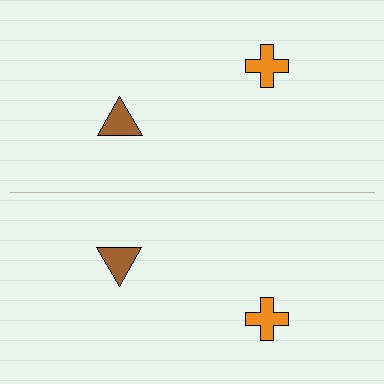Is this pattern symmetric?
Yes, this pattern has bilateral (reflection) symmetry.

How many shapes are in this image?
There are 4 shapes in this image.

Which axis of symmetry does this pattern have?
The pattern has a horizontal axis of symmetry running through the center of the image.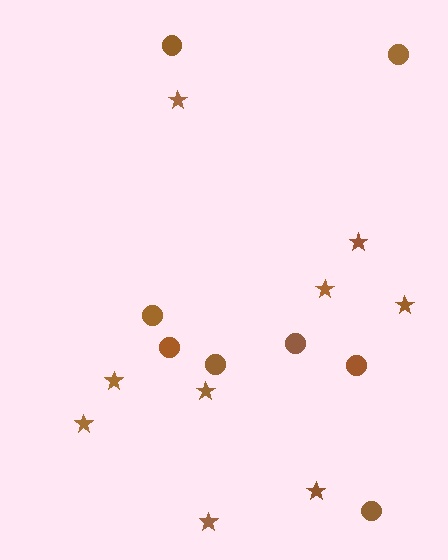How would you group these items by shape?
There are 2 groups: one group of stars (9) and one group of circles (8).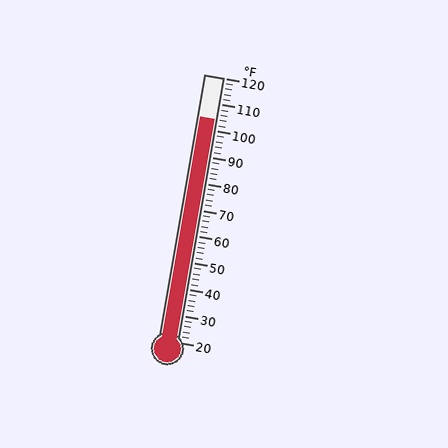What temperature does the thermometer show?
The thermometer shows approximately 104°F.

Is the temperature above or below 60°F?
The temperature is above 60°F.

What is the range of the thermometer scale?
The thermometer scale ranges from 20°F to 120°F.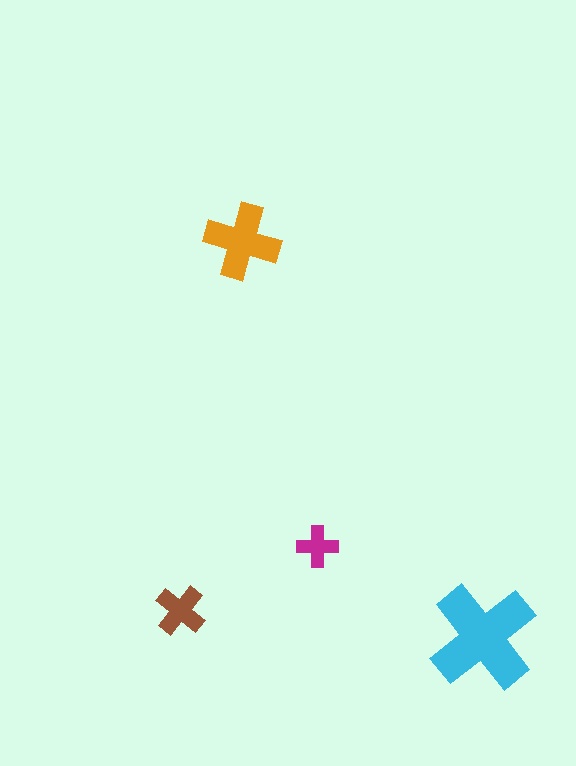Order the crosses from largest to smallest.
the cyan one, the orange one, the brown one, the magenta one.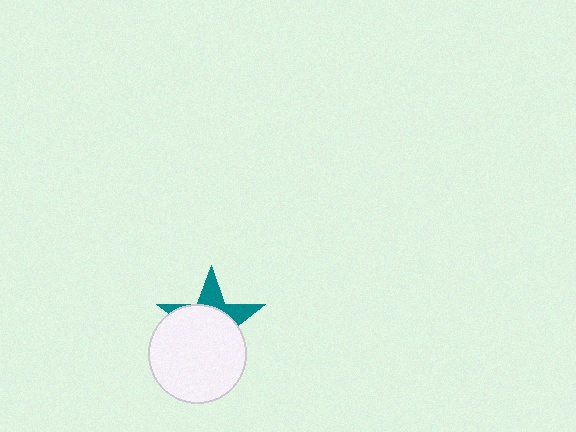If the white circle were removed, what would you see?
You would see the complete teal star.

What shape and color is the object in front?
The object in front is a white circle.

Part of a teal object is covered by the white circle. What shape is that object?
It is a star.